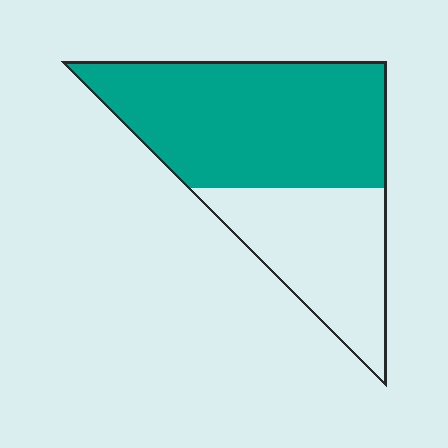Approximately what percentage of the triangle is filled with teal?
Approximately 65%.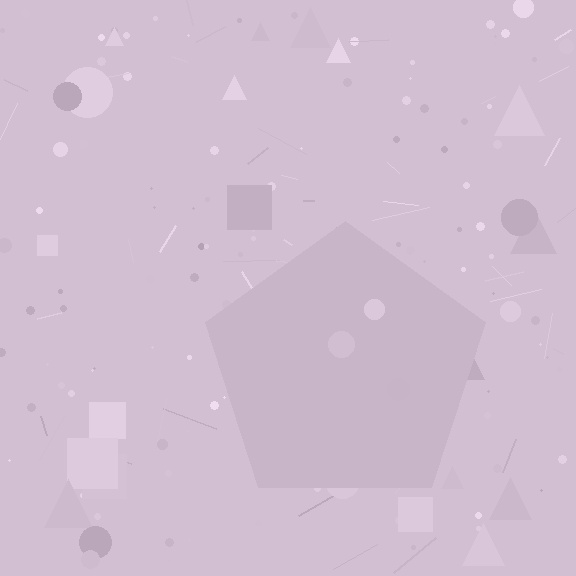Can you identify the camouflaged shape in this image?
The camouflaged shape is a pentagon.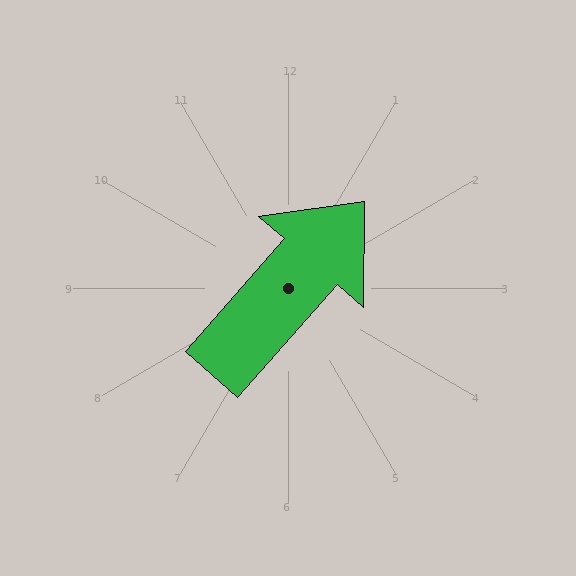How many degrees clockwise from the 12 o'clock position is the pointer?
Approximately 41 degrees.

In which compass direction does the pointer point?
Northeast.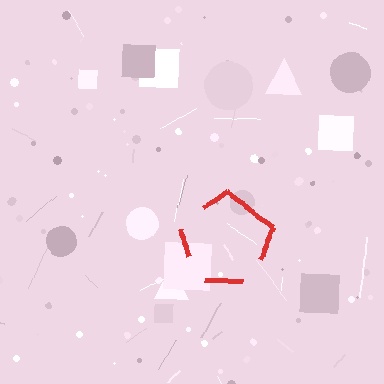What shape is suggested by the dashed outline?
The dashed outline suggests a pentagon.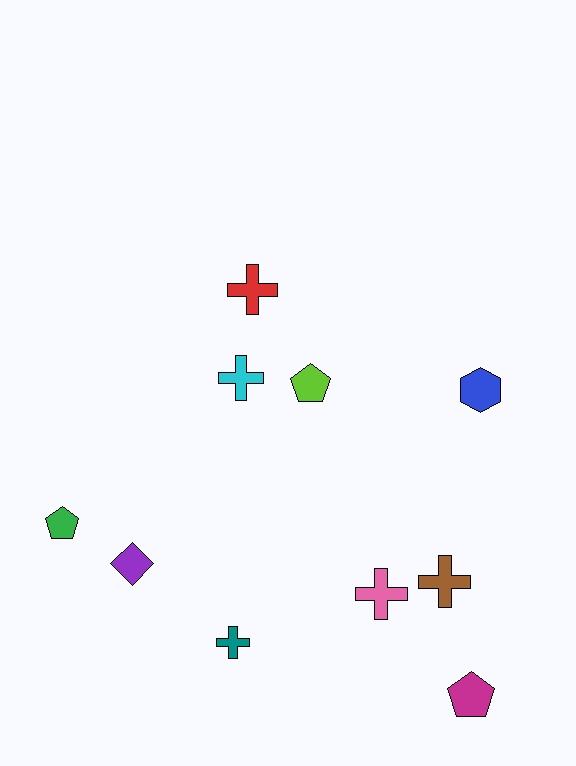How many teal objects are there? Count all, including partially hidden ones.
There is 1 teal object.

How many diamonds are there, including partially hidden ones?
There is 1 diamond.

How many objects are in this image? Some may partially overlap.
There are 10 objects.